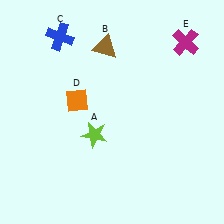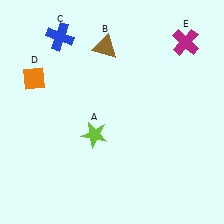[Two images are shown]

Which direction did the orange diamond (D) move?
The orange diamond (D) moved left.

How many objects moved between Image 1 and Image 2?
1 object moved between the two images.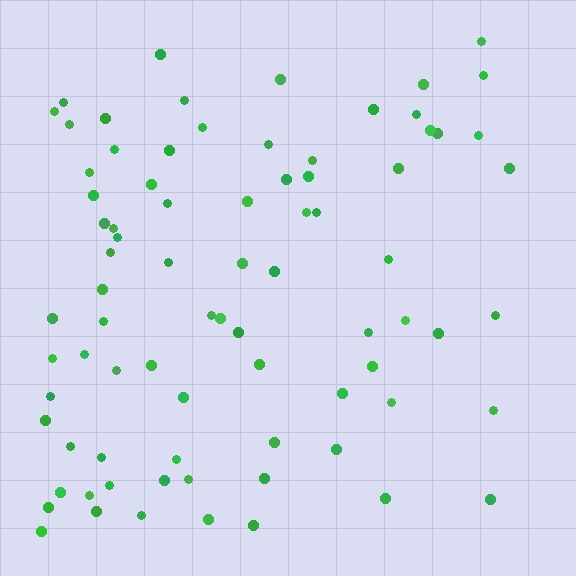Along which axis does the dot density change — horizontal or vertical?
Horizontal.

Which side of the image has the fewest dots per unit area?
The right.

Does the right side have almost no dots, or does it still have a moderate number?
Still a moderate number, just noticeably fewer than the left.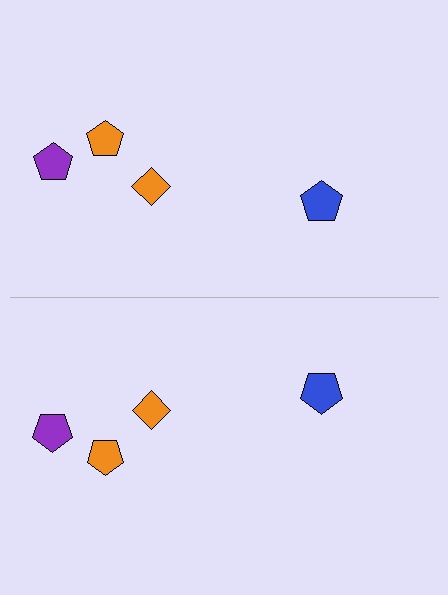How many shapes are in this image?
There are 8 shapes in this image.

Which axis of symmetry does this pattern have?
The pattern has a horizontal axis of symmetry running through the center of the image.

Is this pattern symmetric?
Yes, this pattern has bilateral (reflection) symmetry.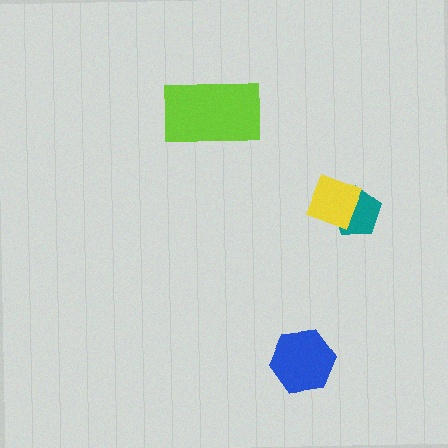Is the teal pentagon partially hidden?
Yes, it is partially covered by another shape.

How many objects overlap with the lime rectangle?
0 objects overlap with the lime rectangle.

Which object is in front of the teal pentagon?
The yellow diamond is in front of the teal pentagon.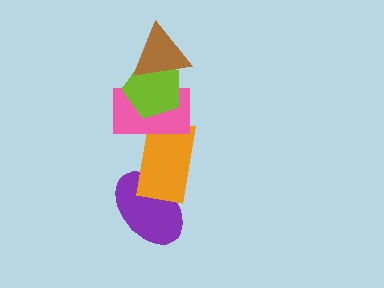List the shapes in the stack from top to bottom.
From top to bottom: the brown triangle, the lime pentagon, the pink rectangle, the orange rectangle, the purple ellipse.